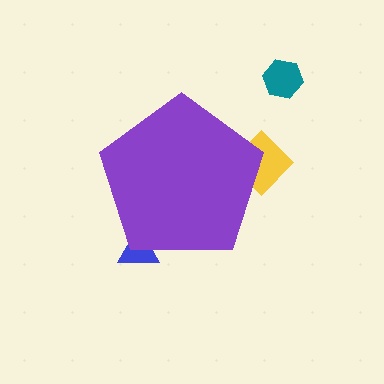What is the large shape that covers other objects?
A purple pentagon.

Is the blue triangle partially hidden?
Yes, the blue triangle is partially hidden behind the purple pentagon.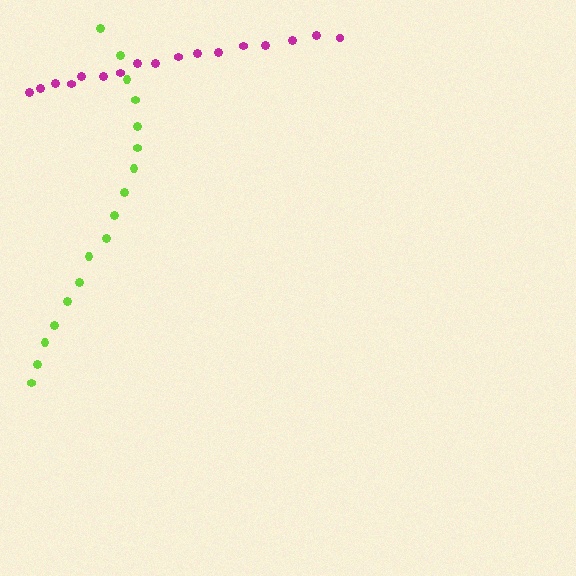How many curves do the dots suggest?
There are 2 distinct paths.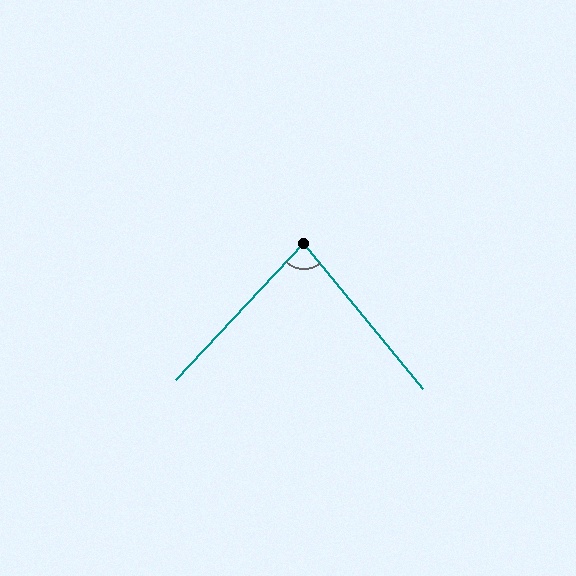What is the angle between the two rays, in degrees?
Approximately 82 degrees.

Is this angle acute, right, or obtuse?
It is acute.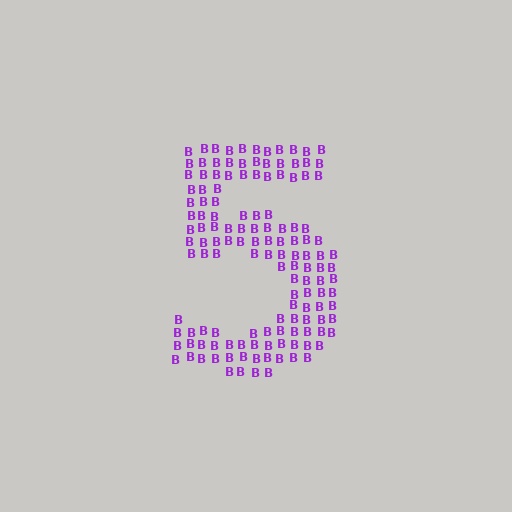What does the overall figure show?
The overall figure shows the digit 5.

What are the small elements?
The small elements are letter B's.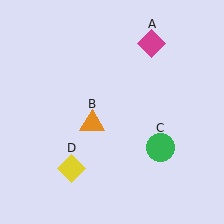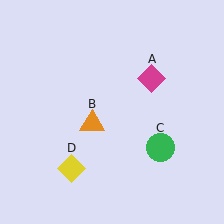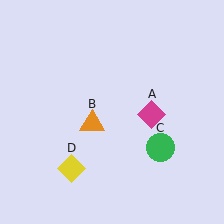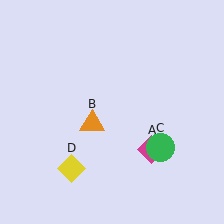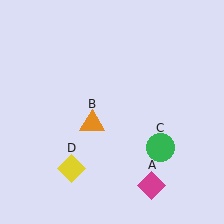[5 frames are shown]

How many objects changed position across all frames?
1 object changed position: magenta diamond (object A).